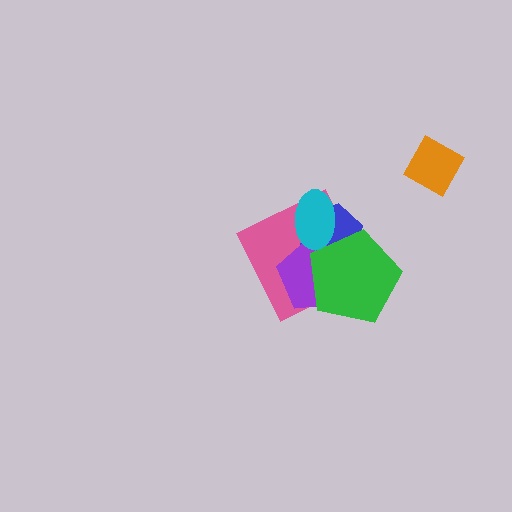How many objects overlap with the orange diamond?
0 objects overlap with the orange diamond.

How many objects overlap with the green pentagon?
4 objects overlap with the green pentagon.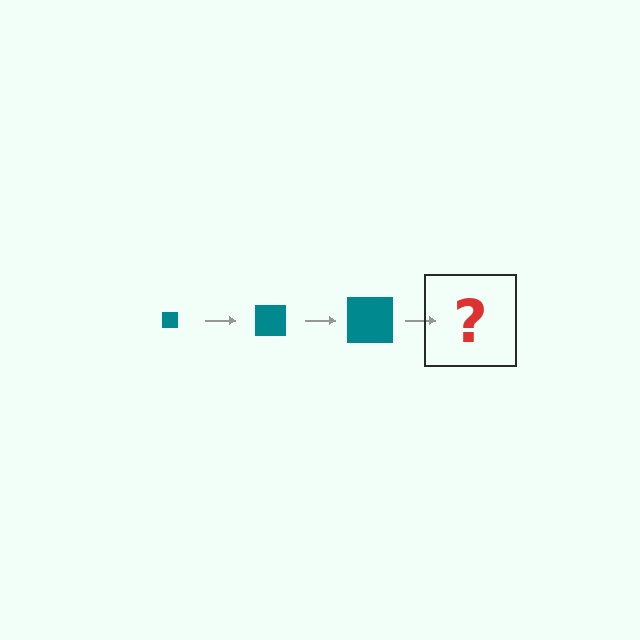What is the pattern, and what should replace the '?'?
The pattern is that the square gets progressively larger each step. The '?' should be a teal square, larger than the previous one.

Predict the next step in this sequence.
The next step is a teal square, larger than the previous one.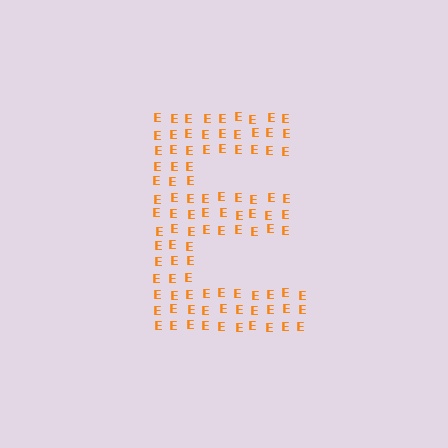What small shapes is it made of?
It is made of small letter E's.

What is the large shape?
The large shape is the letter E.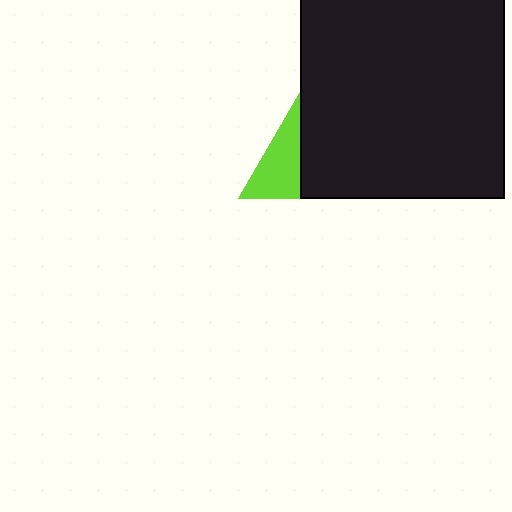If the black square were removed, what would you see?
You would see the complete lime triangle.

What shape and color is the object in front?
The object in front is a black square.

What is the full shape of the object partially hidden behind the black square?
The partially hidden object is a lime triangle.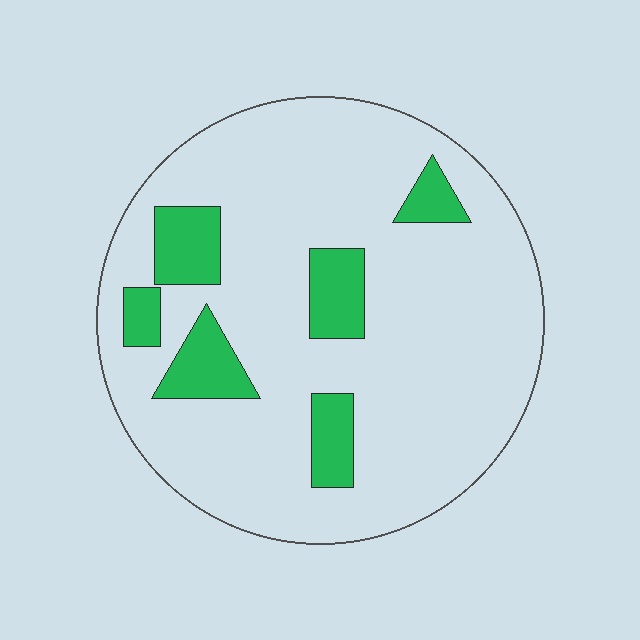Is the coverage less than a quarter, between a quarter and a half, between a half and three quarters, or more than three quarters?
Less than a quarter.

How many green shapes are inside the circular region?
6.